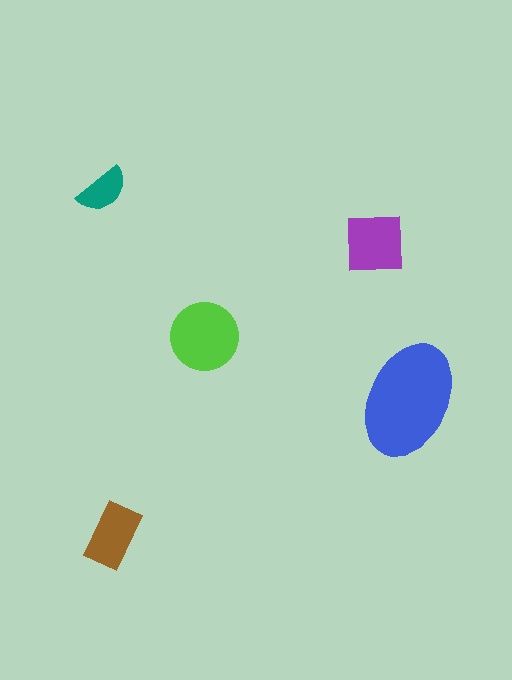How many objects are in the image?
There are 5 objects in the image.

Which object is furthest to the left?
The teal semicircle is leftmost.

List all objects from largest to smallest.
The blue ellipse, the lime circle, the purple square, the brown rectangle, the teal semicircle.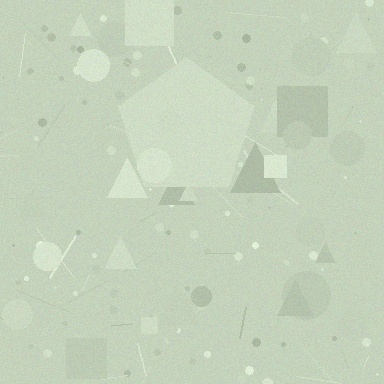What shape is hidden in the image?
A pentagon is hidden in the image.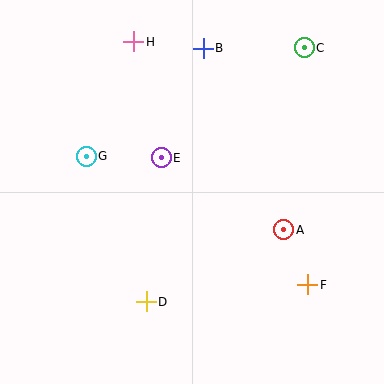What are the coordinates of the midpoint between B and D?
The midpoint between B and D is at (175, 175).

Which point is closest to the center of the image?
Point E at (161, 158) is closest to the center.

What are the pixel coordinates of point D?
Point D is at (146, 302).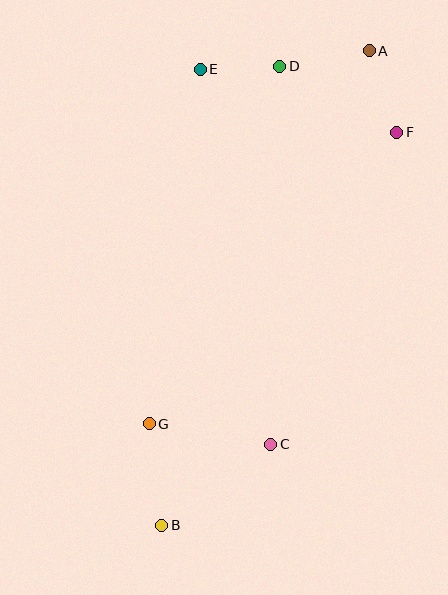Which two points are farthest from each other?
Points A and B are farthest from each other.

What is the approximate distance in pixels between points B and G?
The distance between B and G is approximately 102 pixels.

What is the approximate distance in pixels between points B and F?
The distance between B and F is approximately 458 pixels.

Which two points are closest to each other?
Points D and E are closest to each other.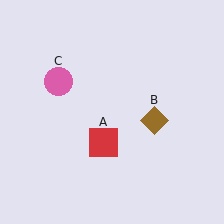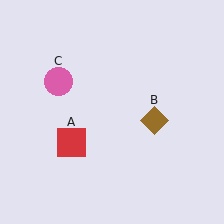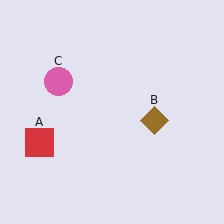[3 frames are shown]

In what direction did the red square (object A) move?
The red square (object A) moved left.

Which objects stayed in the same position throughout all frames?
Brown diamond (object B) and pink circle (object C) remained stationary.